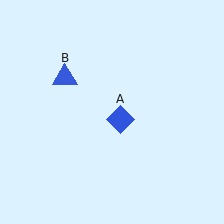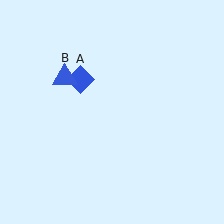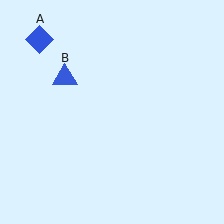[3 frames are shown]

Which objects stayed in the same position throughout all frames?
Blue triangle (object B) remained stationary.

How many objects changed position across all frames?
1 object changed position: blue diamond (object A).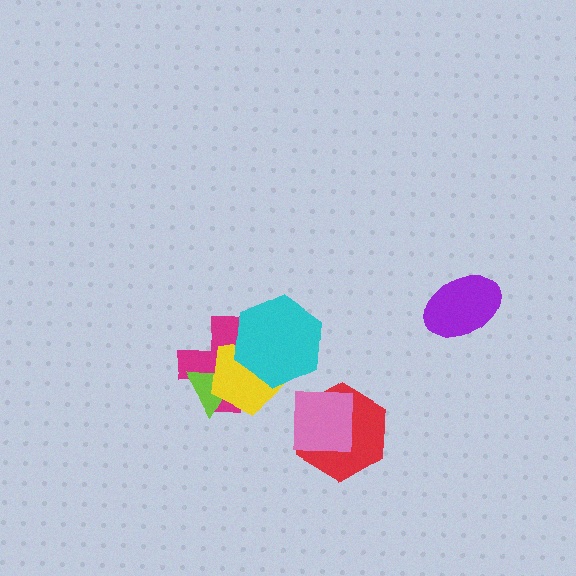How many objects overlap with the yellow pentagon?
3 objects overlap with the yellow pentagon.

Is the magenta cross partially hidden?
Yes, it is partially covered by another shape.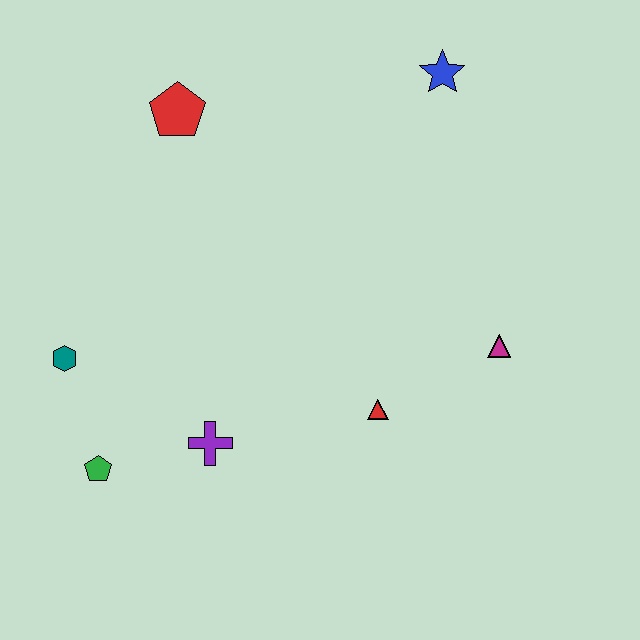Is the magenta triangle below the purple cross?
No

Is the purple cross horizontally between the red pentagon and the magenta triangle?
Yes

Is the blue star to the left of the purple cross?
No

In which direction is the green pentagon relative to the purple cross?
The green pentagon is to the left of the purple cross.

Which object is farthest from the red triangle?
The red pentagon is farthest from the red triangle.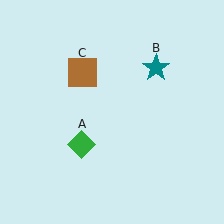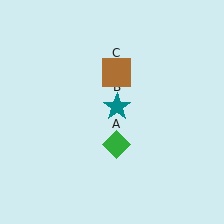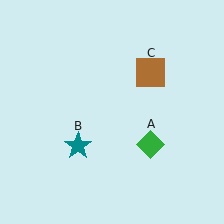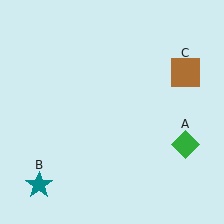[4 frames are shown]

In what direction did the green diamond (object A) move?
The green diamond (object A) moved right.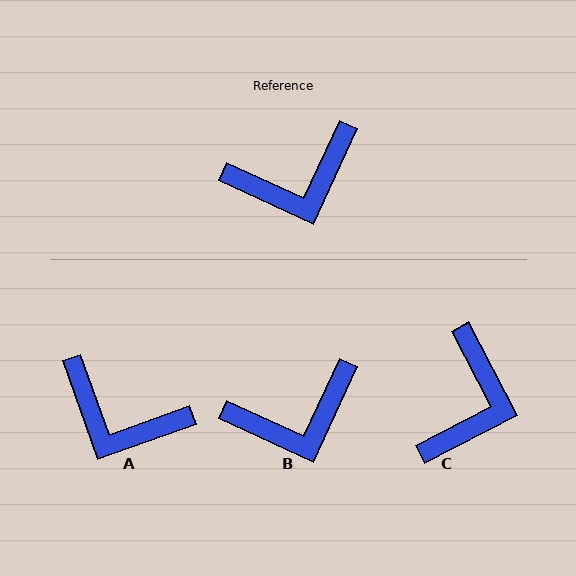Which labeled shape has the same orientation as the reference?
B.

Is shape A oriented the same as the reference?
No, it is off by about 46 degrees.